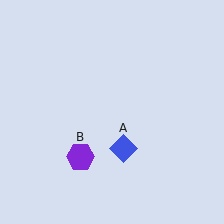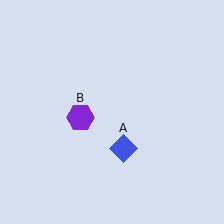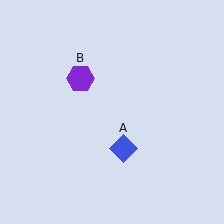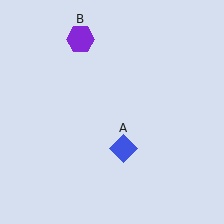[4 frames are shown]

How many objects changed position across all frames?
1 object changed position: purple hexagon (object B).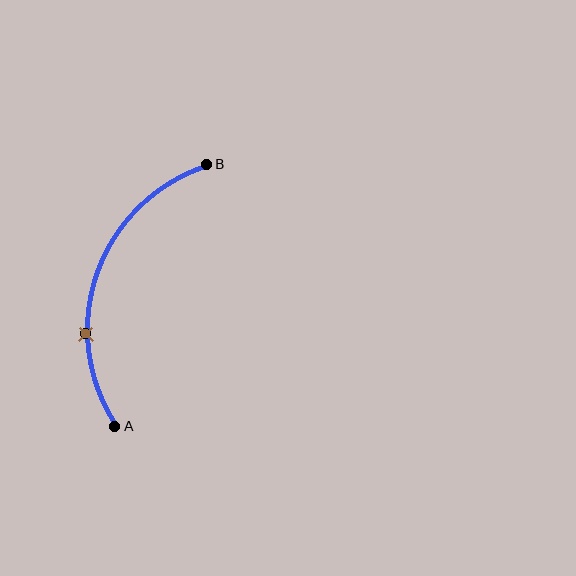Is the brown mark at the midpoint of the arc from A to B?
No. The brown mark lies on the arc but is closer to endpoint A. The arc midpoint would be at the point on the curve equidistant along the arc from both A and B.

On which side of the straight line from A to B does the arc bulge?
The arc bulges to the left of the straight line connecting A and B.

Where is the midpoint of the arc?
The arc midpoint is the point on the curve farthest from the straight line joining A and B. It sits to the left of that line.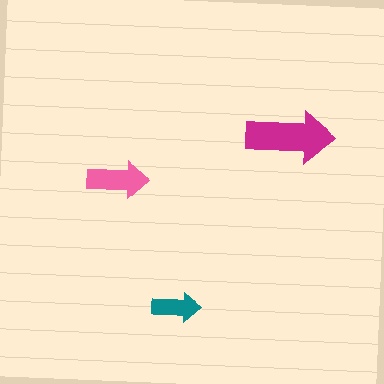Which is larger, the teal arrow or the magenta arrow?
The magenta one.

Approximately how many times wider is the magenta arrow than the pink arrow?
About 1.5 times wider.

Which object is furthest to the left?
The pink arrow is leftmost.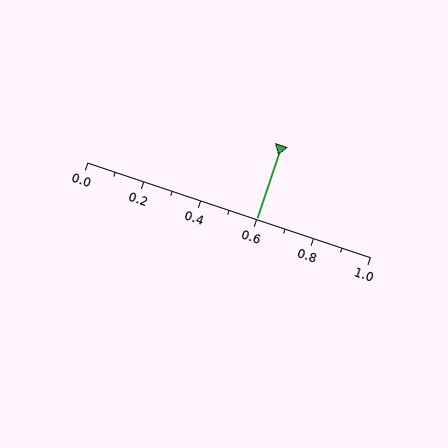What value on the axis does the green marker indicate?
The marker indicates approximately 0.6.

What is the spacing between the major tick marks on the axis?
The major ticks are spaced 0.2 apart.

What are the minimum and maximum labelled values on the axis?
The axis runs from 0.0 to 1.0.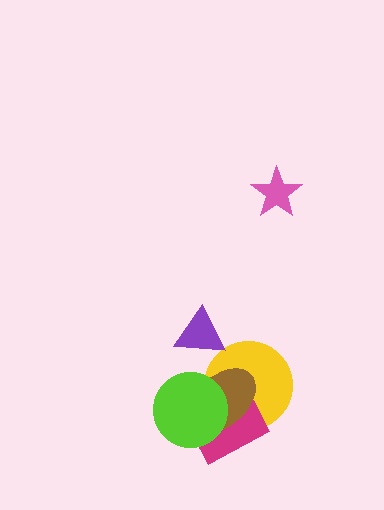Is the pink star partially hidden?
No, no other shape covers it.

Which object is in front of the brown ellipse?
The lime circle is in front of the brown ellipse.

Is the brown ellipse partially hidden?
Yes, it is partially covered by another shape.